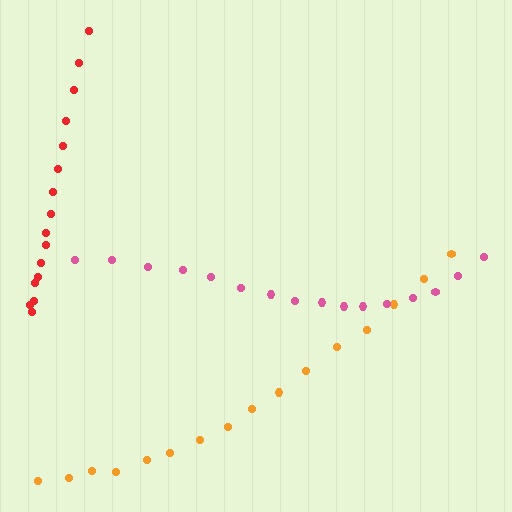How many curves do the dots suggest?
There are 3 distinct paths.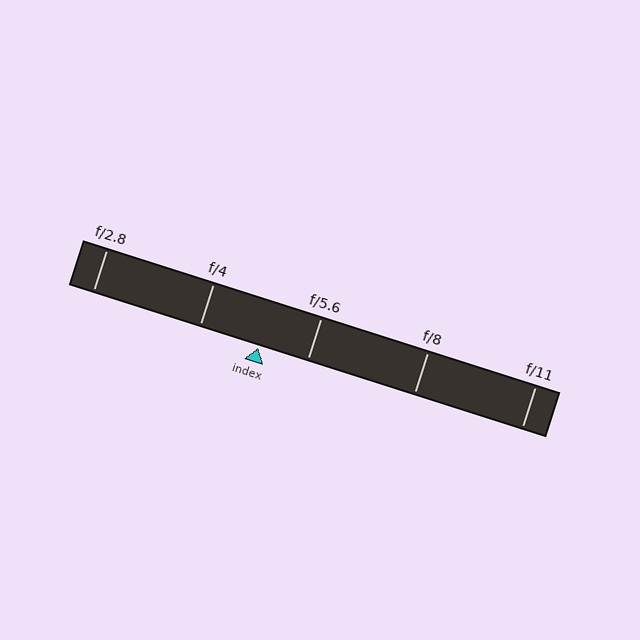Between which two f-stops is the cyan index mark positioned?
The index mark is between f/4 and f/5.6.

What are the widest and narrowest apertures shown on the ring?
The widest aperture shown is f/2.8 and the narrowest is f/11.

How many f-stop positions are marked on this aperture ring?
There are 5 f-stop positions marked.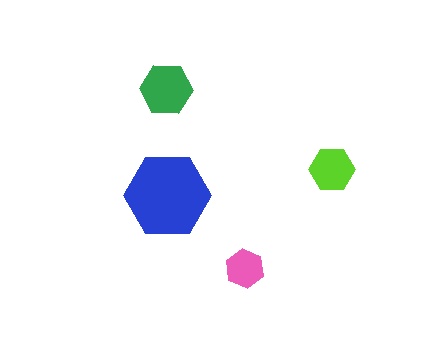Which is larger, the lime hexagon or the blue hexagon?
The blue one.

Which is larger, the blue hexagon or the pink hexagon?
The blue one.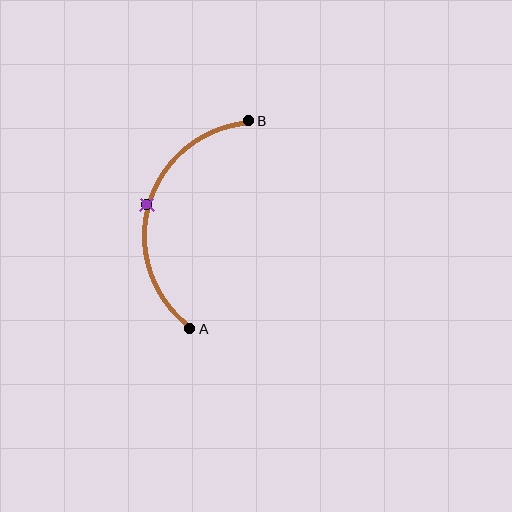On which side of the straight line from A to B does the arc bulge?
The arc bulges to the left of the straight line connecting A and B.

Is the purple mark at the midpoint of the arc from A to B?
Yes. The purple mark lies on the arc at equal arc-length from both A and B — it is the arc midpoint.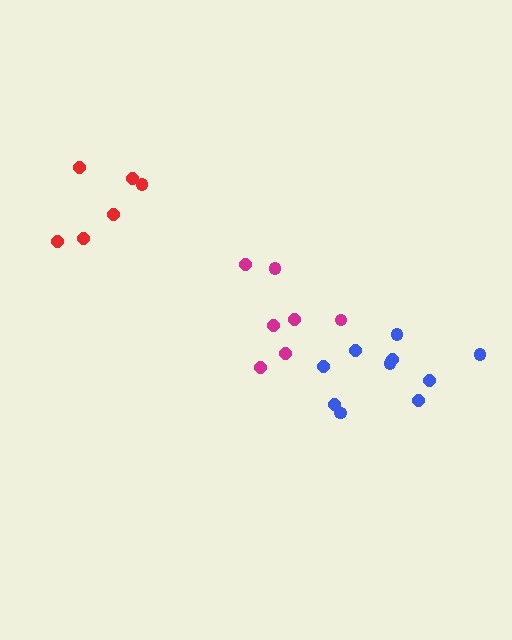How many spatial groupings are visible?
There are 3 spatial groupings.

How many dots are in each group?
Group 1: 6 dots, Group 2: 7 dots, Group 3: 10 dots (23 total).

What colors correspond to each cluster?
The clusters are colored: red, magenta, blue.